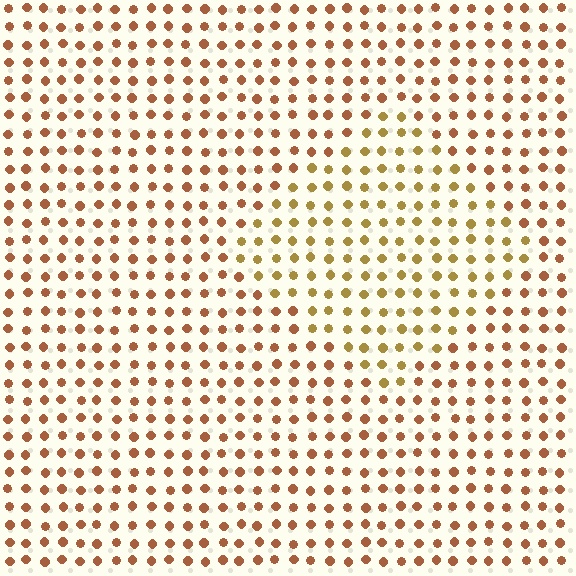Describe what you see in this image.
The image is filled with small brown elements in a uniform arrangement. A diamond-shaped region is visible where the elements are tinted to a slightly different hue, forming a subtle color boundary.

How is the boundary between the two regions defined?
The boundary is defined purely by a slight shift in hue (about 27 degrees). Spacing, size, and orientation are identical on both sides.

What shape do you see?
I see a diamond.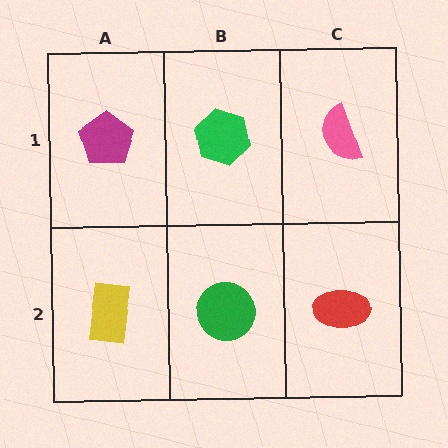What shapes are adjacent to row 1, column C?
A red ellipse (row 2, column C), a green hexagon (row 1, column B).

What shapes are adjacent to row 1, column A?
A yellow rectangle (row 2, column A), a green hexagon (row 1, column B).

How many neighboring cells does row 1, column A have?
2.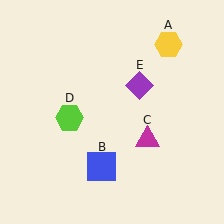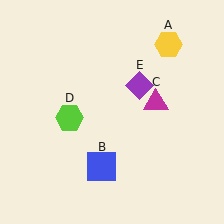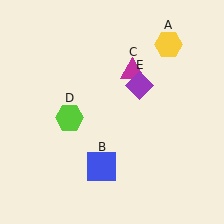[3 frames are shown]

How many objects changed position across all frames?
1 object changed position: magenta triangle (object C).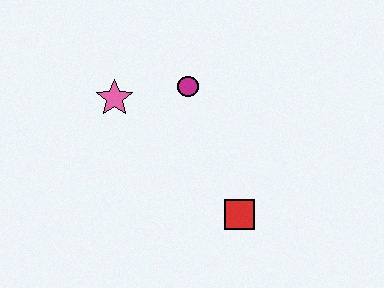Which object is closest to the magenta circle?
The pink star is closest to the magenta circle.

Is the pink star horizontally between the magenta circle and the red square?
No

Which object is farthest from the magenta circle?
The red square is farthest from the magenta circle.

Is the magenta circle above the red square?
Yes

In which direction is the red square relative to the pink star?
The red square is to the right of the pink star.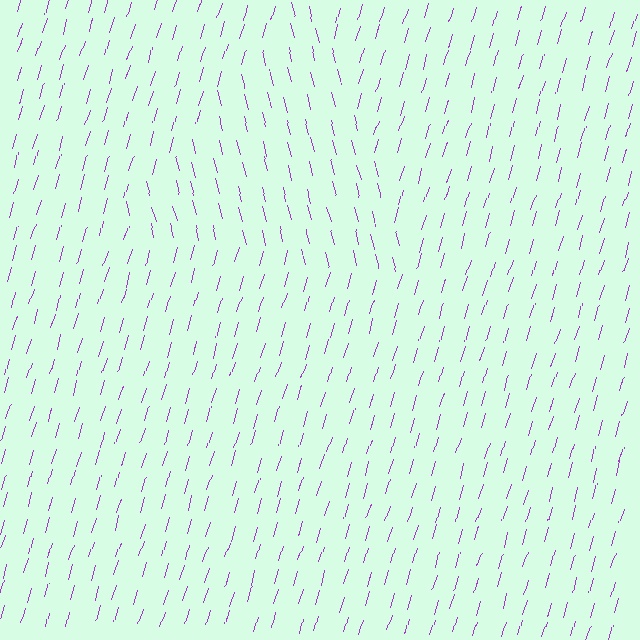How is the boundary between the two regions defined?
The boundary is defined purely by a change in line orientation (approximately 31 degrees difference). All lines are the same color and thickness.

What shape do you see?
I see a triangle.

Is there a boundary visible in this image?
Yes, there is a texture boundary formed by a change in line orientation.